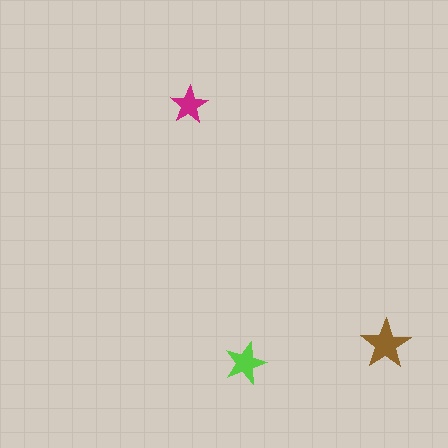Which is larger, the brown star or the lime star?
The brown one.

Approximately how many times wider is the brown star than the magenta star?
About 1.5 times wider.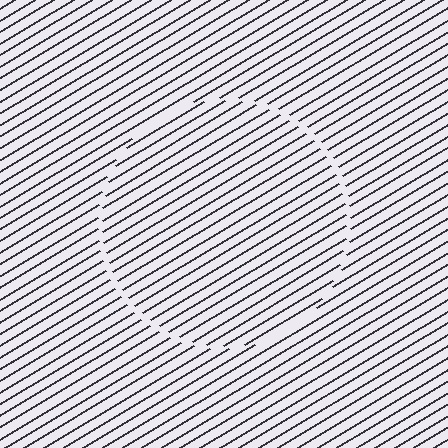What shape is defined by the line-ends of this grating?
An illusory circle. The interior of the shape contains the same grating, shifted by half a period — the contour is defined by the phase discontinuity where line-ends from the inner and outer gratings abut.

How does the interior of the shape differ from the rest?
The interior of the shape contains the same grating, shifted by half a period — the contour is defined by the phase discontinuity where line-ends from the inner and outer gratings abut.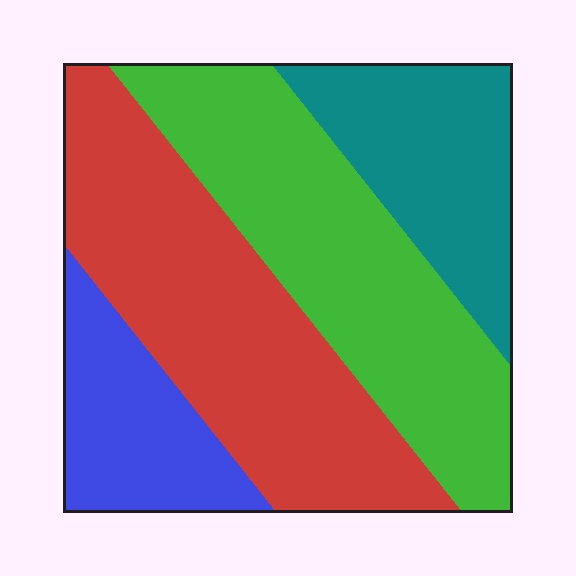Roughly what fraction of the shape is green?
Green covers about 30% of the shape.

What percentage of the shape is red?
Red takes up between a quarter and a half of the shape.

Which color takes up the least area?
Blue, at roughly 15%.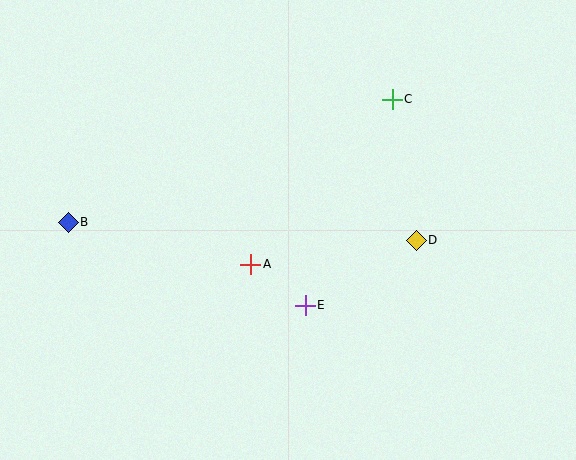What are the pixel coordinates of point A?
Point A is at (251, 264).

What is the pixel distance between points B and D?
The distance between B and D is 348 pixels.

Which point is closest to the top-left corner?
Point B is closest to the top-left corner.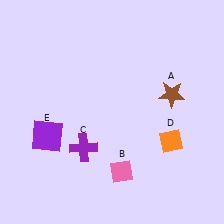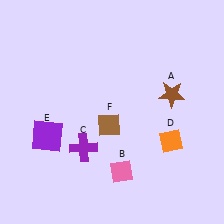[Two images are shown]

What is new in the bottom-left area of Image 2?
A brown diamond (F) was added in the bottom-left area of Image 2.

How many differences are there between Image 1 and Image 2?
There is 1 difference between the two images.